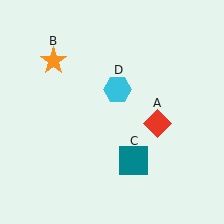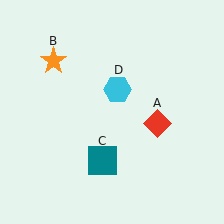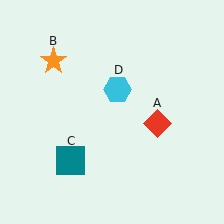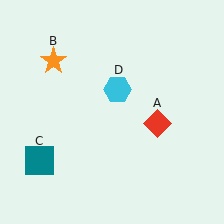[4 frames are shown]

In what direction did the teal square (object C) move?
The teal square (object C) moved left.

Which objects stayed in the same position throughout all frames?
Red diamond (object A) and orange star (object B) and cyan hexagon (object D) remained stationary.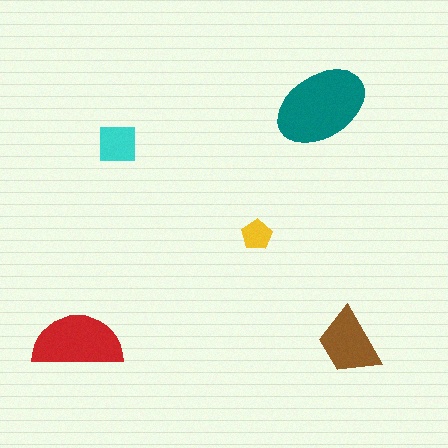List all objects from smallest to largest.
The yellow pentagon, the cyan square, the brown trapezoid, the red semicircle, the teal ellipse.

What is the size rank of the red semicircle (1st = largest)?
2nd.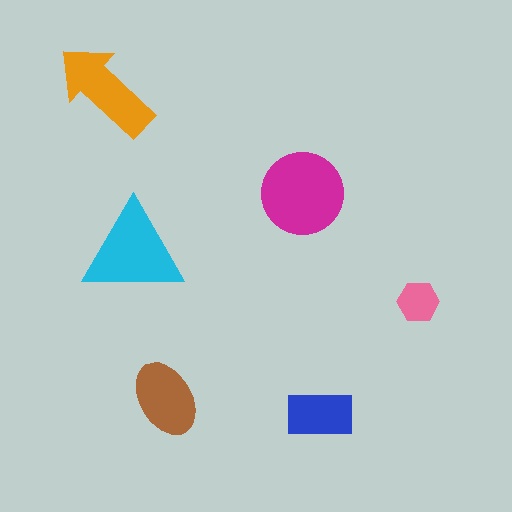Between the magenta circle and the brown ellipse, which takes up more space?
The magenta circle.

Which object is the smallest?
The pink hexagon.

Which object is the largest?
The magenta circle.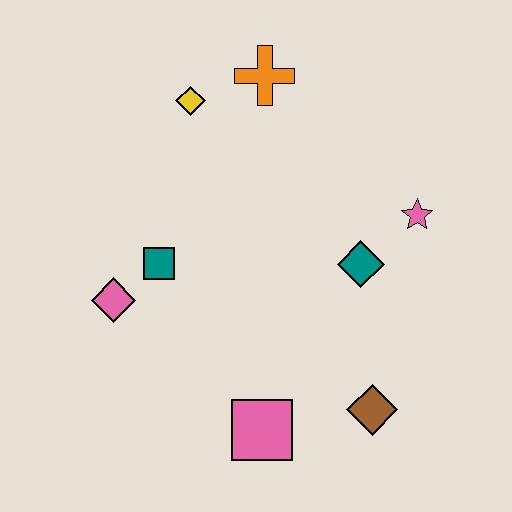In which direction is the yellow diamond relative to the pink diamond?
The yellow diamond is above the pink diamond.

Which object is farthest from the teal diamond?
The pink diamond is farthest from the teal diamond.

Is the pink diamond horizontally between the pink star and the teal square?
No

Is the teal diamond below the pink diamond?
No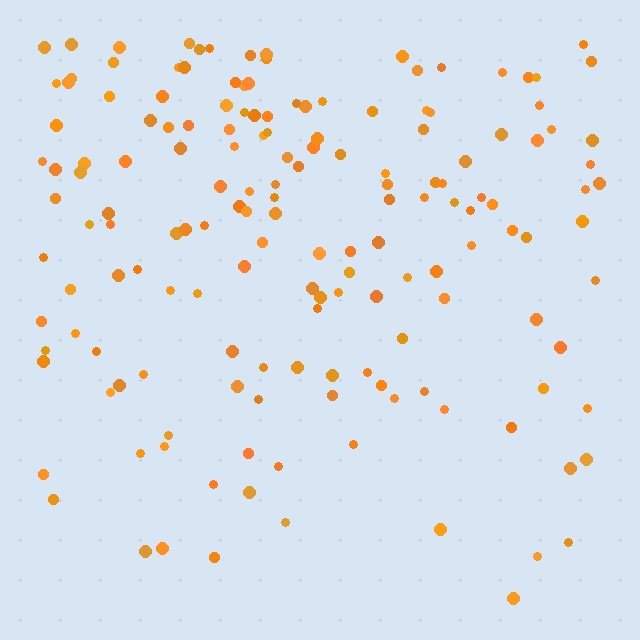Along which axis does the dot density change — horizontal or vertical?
Vertical.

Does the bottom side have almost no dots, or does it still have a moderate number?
Still a moderate number, just noticeably fewer than the top.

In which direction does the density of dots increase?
From bottom to top, with the top side densest.